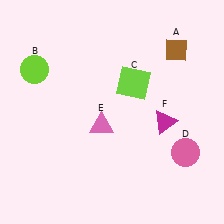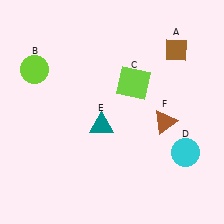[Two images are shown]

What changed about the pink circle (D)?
In Image 1, D is pink. In Image 2, it changed to cyan.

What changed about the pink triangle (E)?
In Image 1, E is pink. In Image 2, it changed to teal.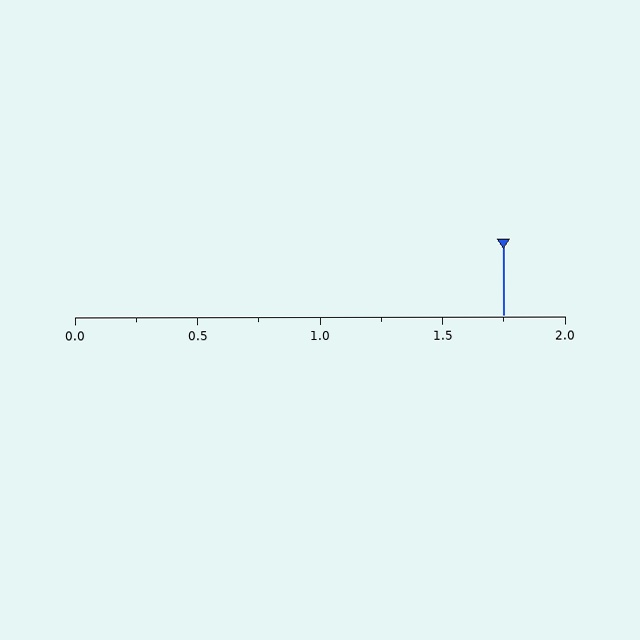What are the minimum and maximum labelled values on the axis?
The axis runs from 0.0 to 2.0.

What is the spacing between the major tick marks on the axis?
The major ticks are spaced 0.5 apart.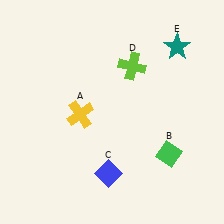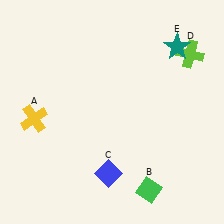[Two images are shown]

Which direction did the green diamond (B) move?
The green diamond (B) moved down.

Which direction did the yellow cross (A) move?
The yellow cross (A) moved left.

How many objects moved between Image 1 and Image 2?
3 objects moved between the two images.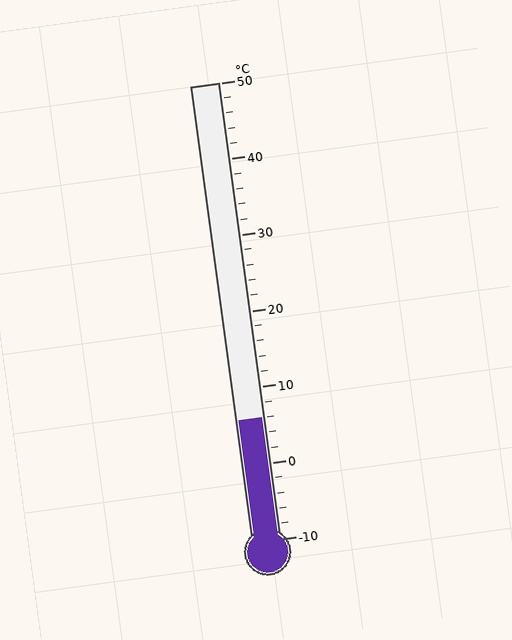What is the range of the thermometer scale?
The thermometer scale ranges from -10°C to 50°C.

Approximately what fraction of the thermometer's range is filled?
The thermometer is filled to approximately 25% of its range.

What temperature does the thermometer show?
The thermometer shows approximately 6°C.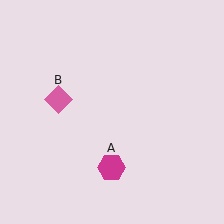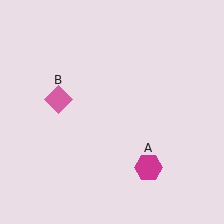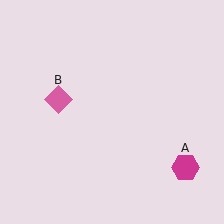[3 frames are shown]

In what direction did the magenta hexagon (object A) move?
The magenta hexagon (object A) moved right.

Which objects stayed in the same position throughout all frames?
Pink diamond (object B) remained stationary.